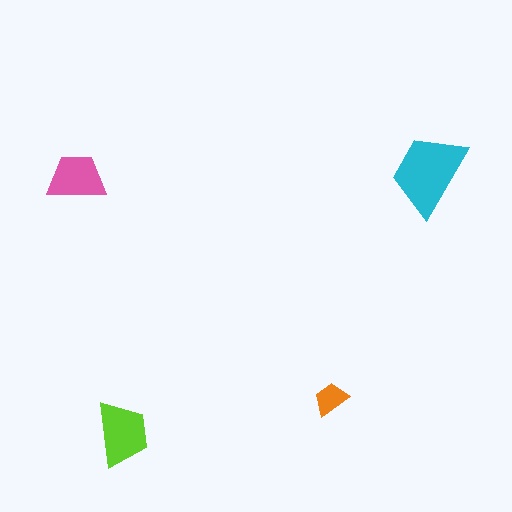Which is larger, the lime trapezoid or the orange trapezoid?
The lime one.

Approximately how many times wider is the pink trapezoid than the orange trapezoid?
About 1.5 times wider.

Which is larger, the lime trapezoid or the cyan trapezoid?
The cyan one.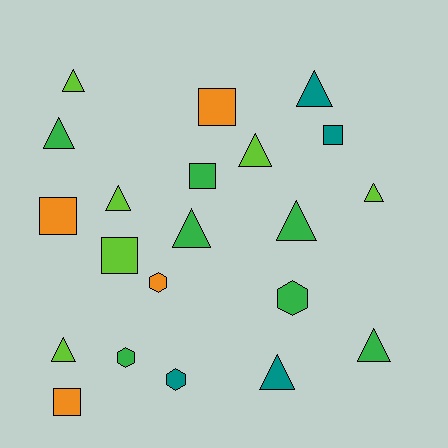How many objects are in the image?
There are 21 objects.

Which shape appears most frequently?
Triangle, with 11 objects.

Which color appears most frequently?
Green, with 7 objects.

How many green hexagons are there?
There are 2 green hexagons.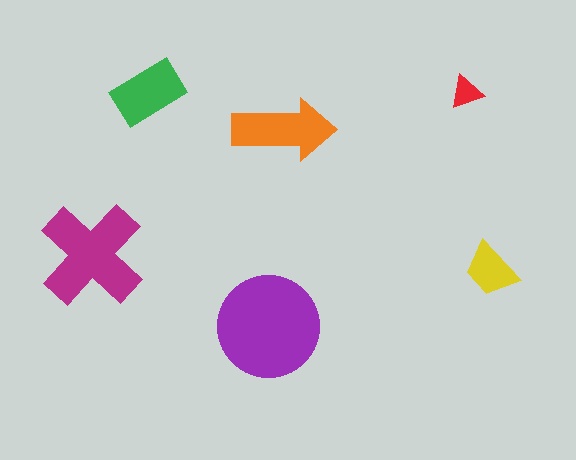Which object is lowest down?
The purple circle is bottommost.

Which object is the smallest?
The red triangle.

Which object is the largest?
The purple circle.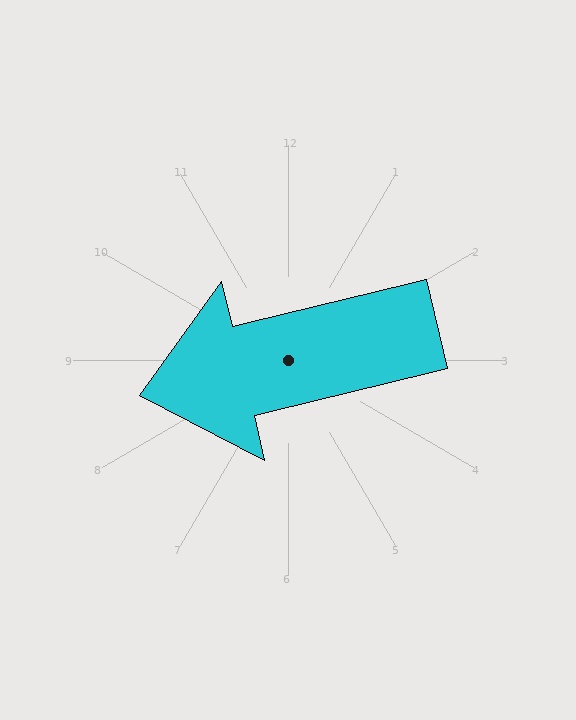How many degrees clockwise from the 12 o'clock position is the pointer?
Approximately 256 degrees.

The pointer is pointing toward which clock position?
Roughly 9 o'clock.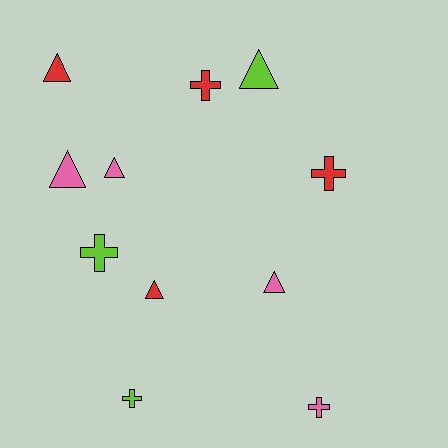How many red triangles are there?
There are 2 red triangles.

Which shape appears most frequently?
Triangle, with 6 objects.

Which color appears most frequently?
Pink, with 4 objects.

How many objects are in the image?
There are 11 objects.